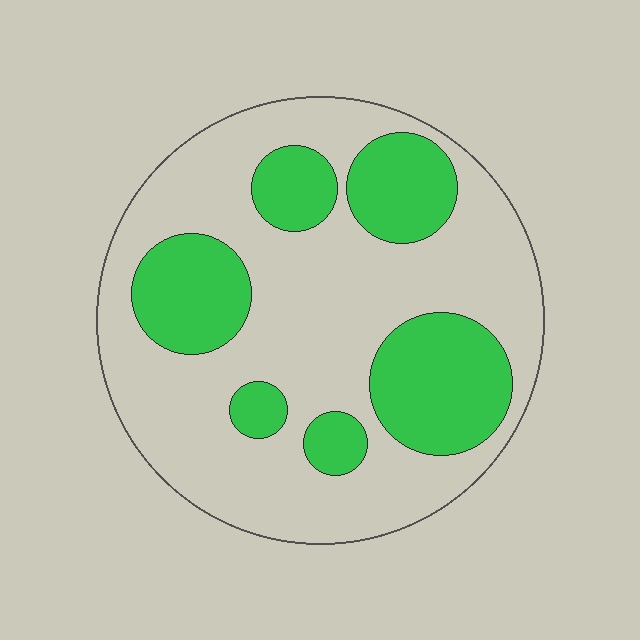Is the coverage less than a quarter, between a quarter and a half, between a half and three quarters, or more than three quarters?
Between a quarter and a half.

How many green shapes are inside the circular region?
6.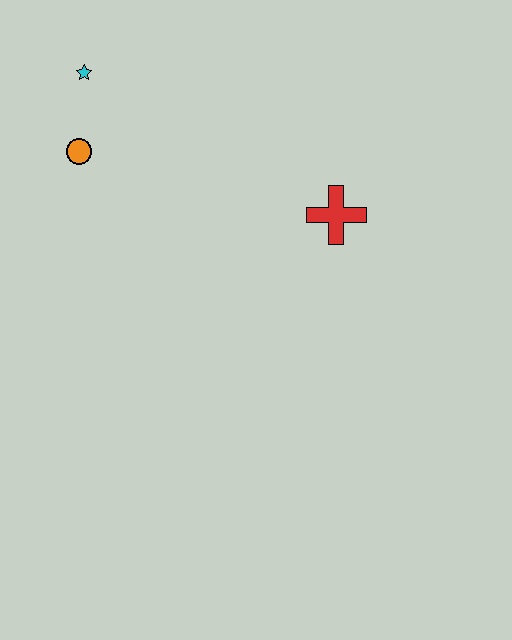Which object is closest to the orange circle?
The cyan star is closest to the orange circle.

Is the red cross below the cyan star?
Yes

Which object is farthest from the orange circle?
The red cross is farthest from the orange circle.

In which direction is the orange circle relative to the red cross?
The orange circle is to the left of the red cross.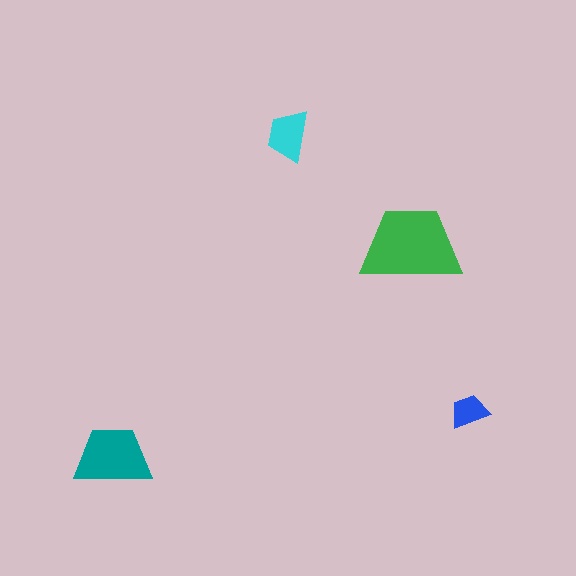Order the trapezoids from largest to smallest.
the green one, the teal one, the cyan one, the blue one.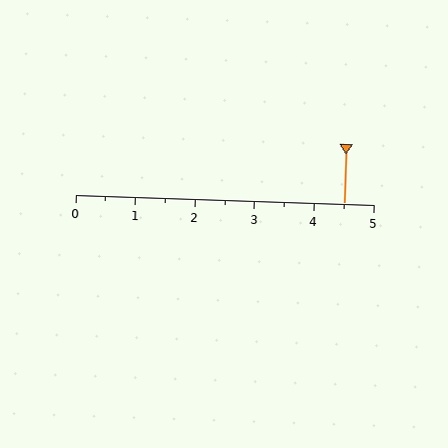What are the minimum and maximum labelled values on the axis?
The axis runs from 0 to 5.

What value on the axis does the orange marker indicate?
The marker indicates approximately 4.5.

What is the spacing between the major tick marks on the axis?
The major ticks are spaced 1 apart.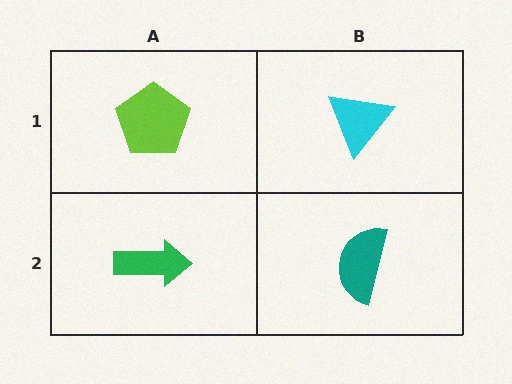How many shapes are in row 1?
2 shapes.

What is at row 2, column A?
A green arrow.